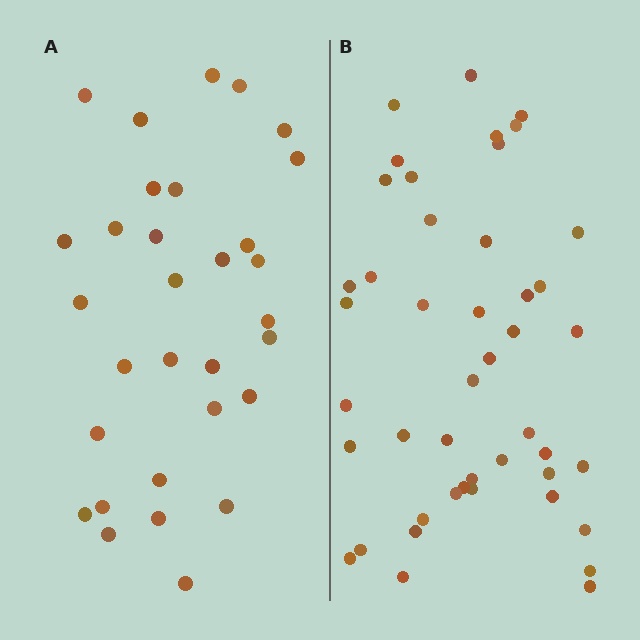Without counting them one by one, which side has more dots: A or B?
Region B (the right region) has more dots.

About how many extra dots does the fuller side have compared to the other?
Region B has approximately 15 more dots than region A.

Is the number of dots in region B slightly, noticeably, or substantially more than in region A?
Region B has substantially more. The ratio is roughly 1.5 to 1.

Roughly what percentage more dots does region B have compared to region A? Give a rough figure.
About 45% more.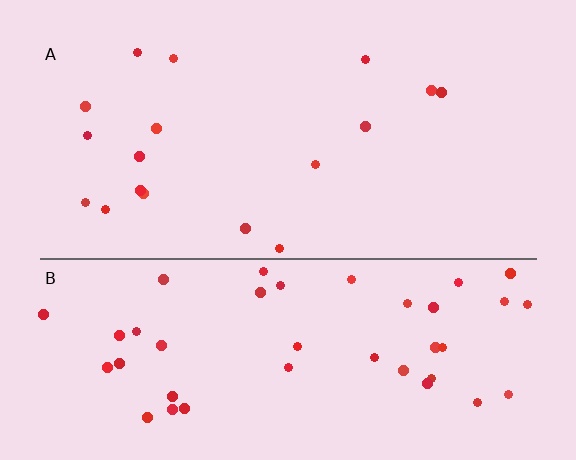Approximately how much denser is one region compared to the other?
Approximately 2.4× — region B over region A.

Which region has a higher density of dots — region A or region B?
B (the bottom).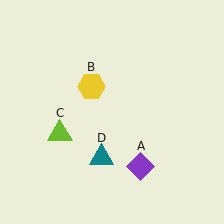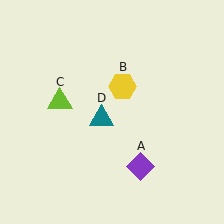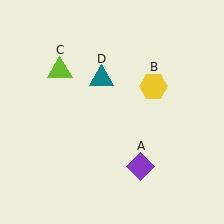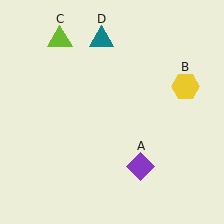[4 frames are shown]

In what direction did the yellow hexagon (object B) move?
The yellow hexagon (object B) moved right.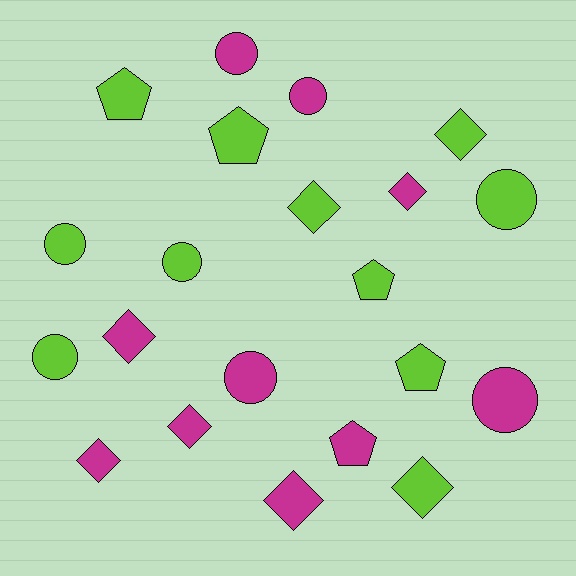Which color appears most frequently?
Lime, with 11 objects.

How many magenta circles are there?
There are 4 magenta circles.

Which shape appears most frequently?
Circle, with 8 objects.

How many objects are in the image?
There are 21 objects.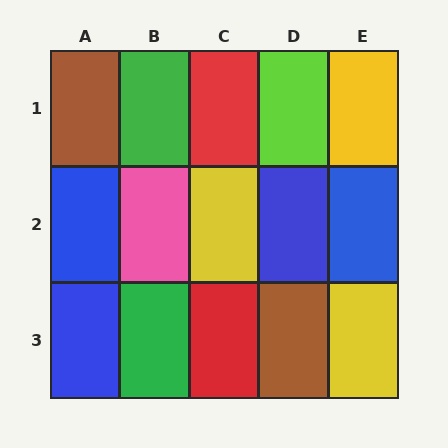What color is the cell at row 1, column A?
Brown.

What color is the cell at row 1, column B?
Green.